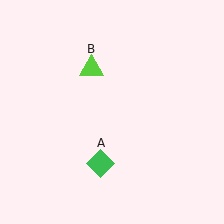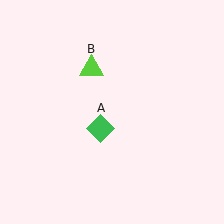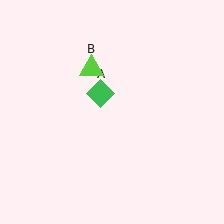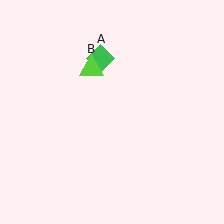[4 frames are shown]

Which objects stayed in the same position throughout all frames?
Lime triangle (object B) remained stationary.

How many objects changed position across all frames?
1 object changed position: green diamond (object A).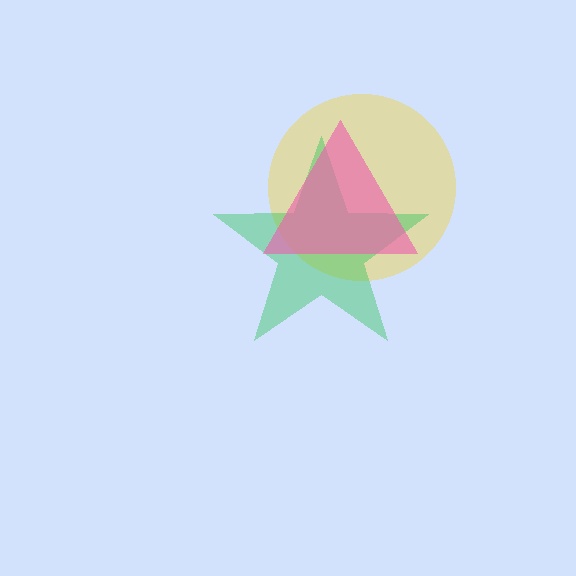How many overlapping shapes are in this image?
There are 3 overlapping shapes in the image.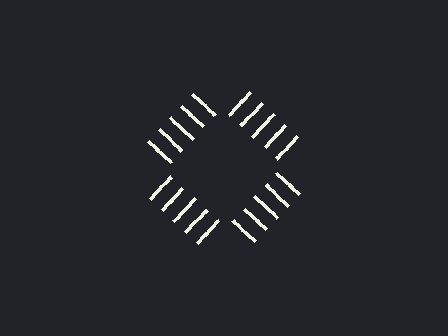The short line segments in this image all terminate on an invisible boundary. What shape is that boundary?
An illusory square — the line segments terminate on its edges but no continuous stroke is drawn.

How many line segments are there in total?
20 — 5 along each of the 4 edges.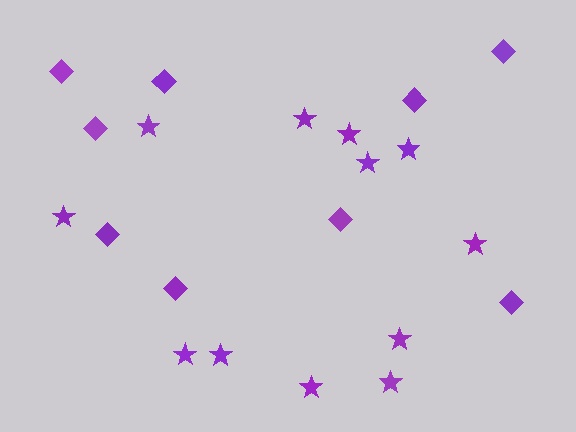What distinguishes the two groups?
There are 2 groups: one group of stars (12) and one group of diamonds (9).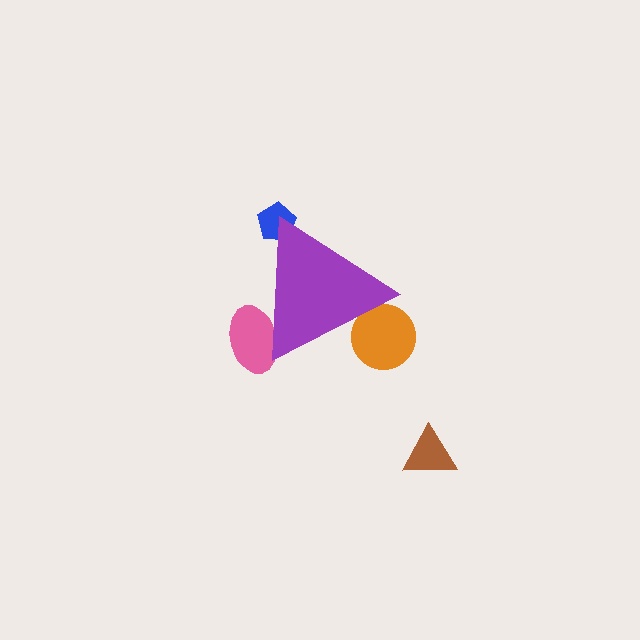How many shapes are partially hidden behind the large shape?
3 shapes are partially hidden.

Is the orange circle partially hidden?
Yes, the orange circle is partially hidden behind the purple triangle.